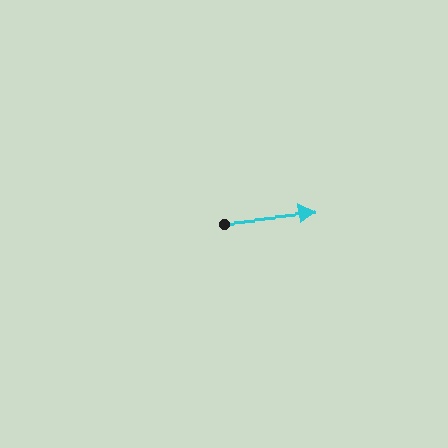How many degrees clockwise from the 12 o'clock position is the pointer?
Approximately 85 degrees.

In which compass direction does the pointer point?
East.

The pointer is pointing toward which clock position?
Roughly 3 o'clock.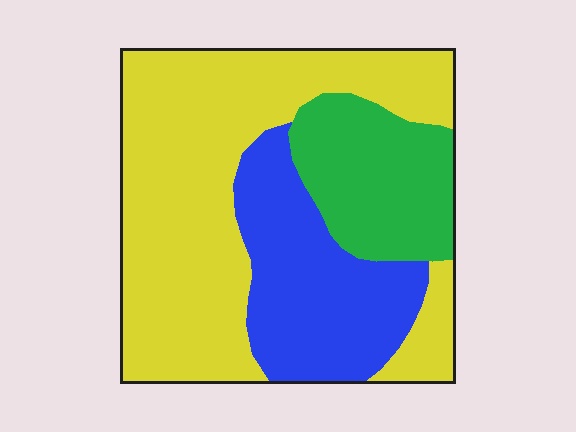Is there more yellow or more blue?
Yellow.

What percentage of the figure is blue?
Blue covers around 25% of the figure.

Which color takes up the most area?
Yellow, at roughly 55%.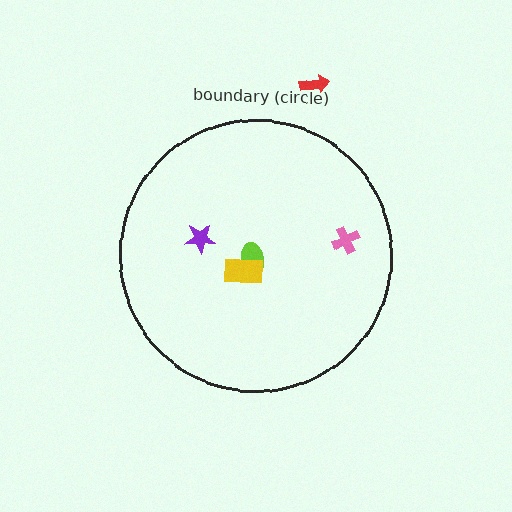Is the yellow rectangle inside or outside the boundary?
Inside.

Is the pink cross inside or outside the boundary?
Inside.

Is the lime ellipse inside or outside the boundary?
Inside.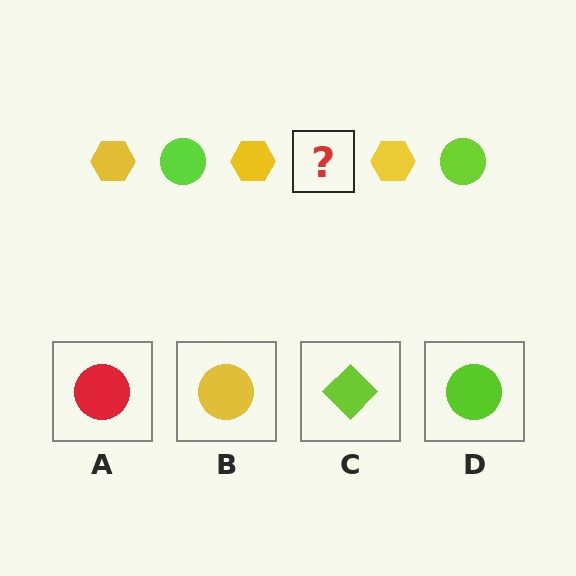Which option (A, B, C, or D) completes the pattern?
D.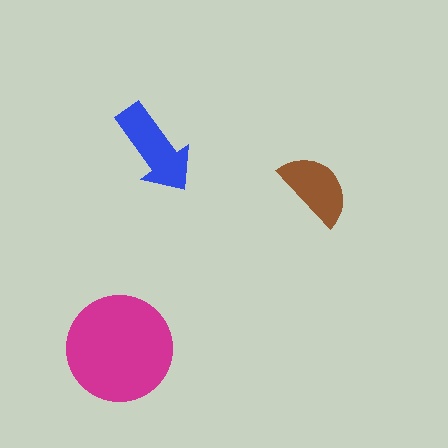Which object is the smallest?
The brown semicircle.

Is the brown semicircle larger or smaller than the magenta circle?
Smaller.